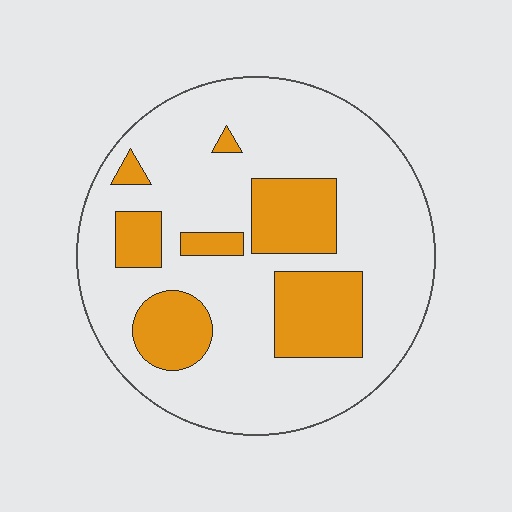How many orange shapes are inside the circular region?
7.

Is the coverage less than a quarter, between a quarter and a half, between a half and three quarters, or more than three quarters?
Less than a quarter.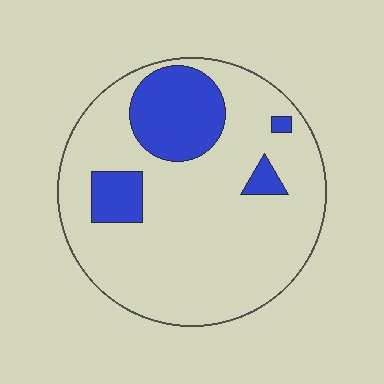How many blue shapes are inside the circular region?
4.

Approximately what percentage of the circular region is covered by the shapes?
Approximately 20%.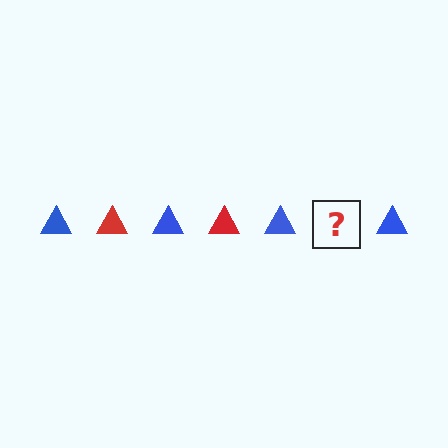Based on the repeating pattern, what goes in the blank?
The blank should be a red triangle.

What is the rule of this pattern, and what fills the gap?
The rule is that the pattern cycles through blue, red triangles. The gap should be filled with a red triangle.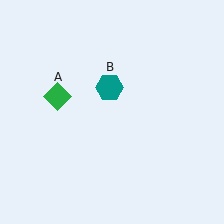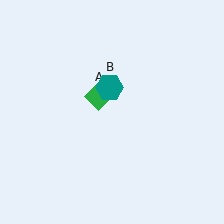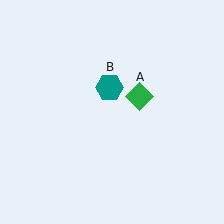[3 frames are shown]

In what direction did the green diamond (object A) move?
The green diamond (object A) moved right.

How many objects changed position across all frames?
1 object changed position: green diamond (object A).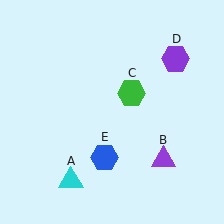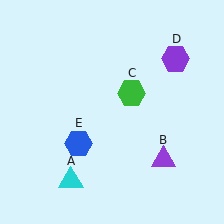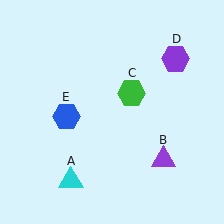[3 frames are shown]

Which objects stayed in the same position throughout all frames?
Cyan triangle (object A) and purple triangle (object B) and green hexagon (object C) and purple hexagon (object D) remained stationary.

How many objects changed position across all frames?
1 object changed position: blue hexagon (object E).